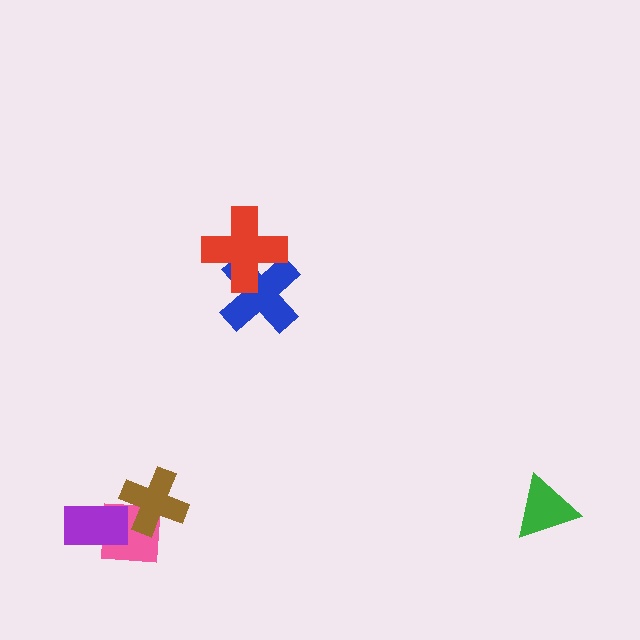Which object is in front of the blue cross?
The red cross is in front of the blue cross.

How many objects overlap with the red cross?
1 object overlaps with the red cross.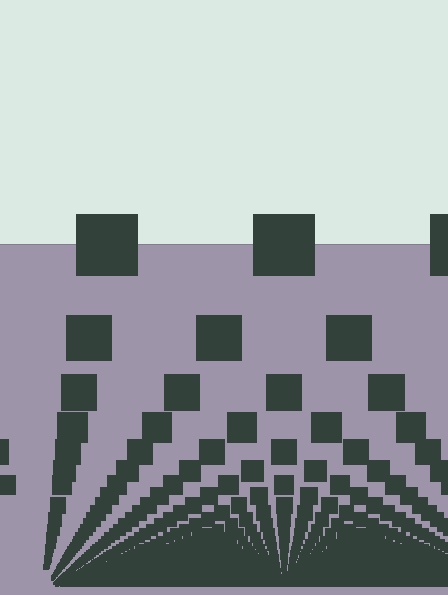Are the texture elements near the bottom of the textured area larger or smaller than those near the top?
Smaller. The gradient is inverted — elements near the bottom are smaller and denser.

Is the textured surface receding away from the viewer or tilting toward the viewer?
The surface appears to tilt toward the viewer. Texture elements get larger and sparser toward the top.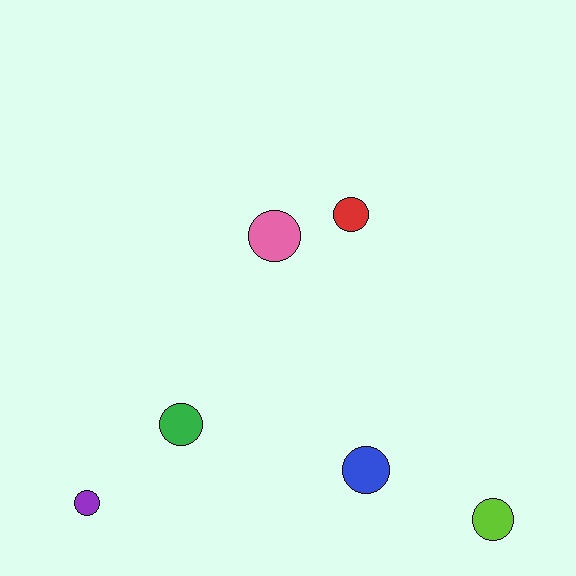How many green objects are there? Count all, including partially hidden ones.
There is 1 green object.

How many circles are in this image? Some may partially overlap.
There are 6 circles.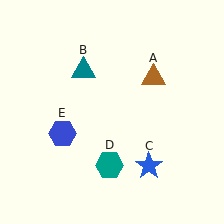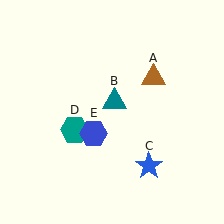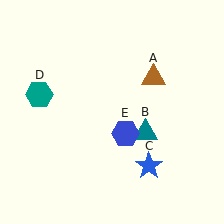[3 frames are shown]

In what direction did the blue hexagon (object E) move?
The blue hexagon (object E) moved right.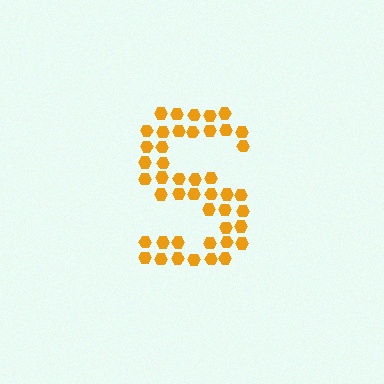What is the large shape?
The large shape is the letter S.